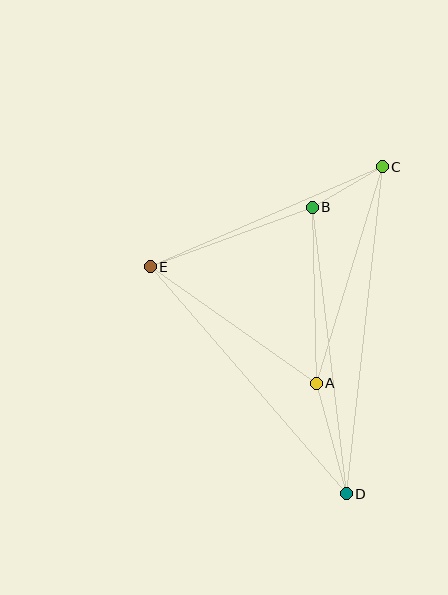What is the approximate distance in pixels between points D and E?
The distance between D and E is approximately 300 pixels.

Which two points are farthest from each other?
Points C and D are farthest from each other.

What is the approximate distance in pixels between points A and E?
The distance between A and E is approximately 203 pixels.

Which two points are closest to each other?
Points B and C are closest to each other.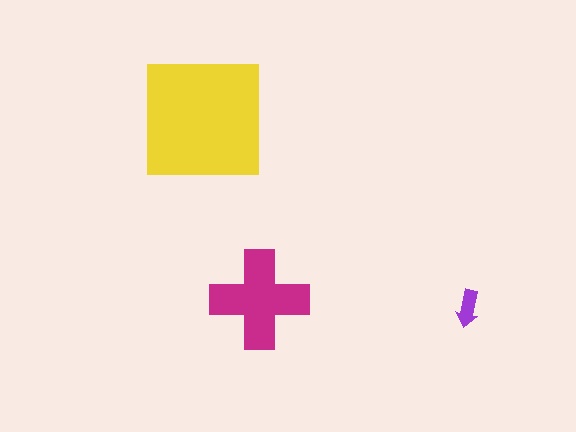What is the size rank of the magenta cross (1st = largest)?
2nd.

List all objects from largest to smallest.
The yellow square, the magenta cross, the purple arrow.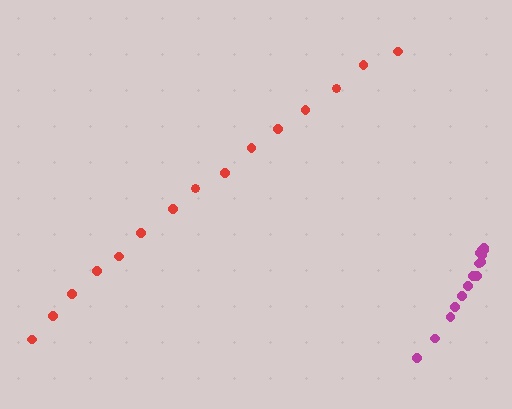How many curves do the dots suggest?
There are 2 distinct paths.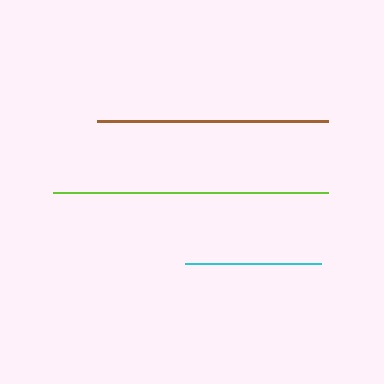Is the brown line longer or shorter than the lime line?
The lime line is longer than the brown line.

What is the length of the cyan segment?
The cyan segment is approximately 136 pixels long.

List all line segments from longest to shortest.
From longest to shortest: lime, brown, cyan.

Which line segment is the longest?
The lime line is the longest at approximately 274 pixels.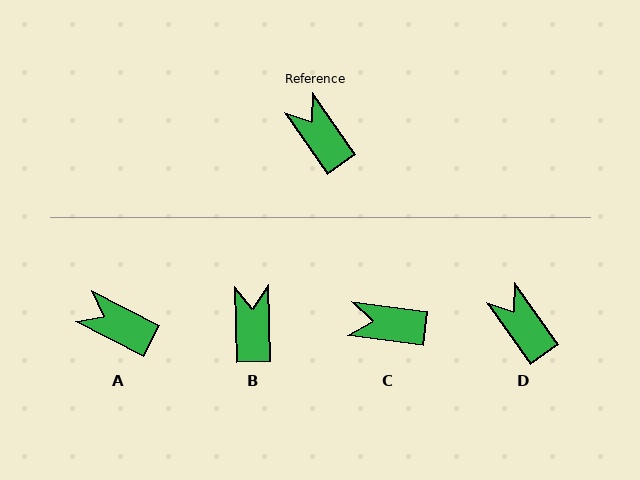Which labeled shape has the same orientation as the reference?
D.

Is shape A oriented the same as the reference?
No, it is off by about 27 degrees.